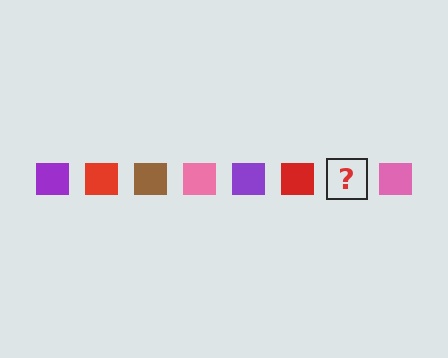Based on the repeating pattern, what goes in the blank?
The blank should be a brown square.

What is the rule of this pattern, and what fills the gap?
The rule is that the pattern cycles through purple, red, brown, pink squares. The gap should be filled with a brown square.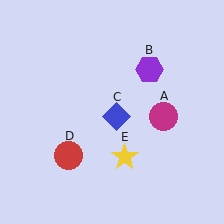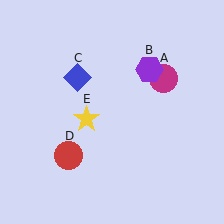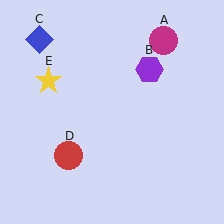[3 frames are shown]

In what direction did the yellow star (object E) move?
The yellow star (object E) moved up and to the left.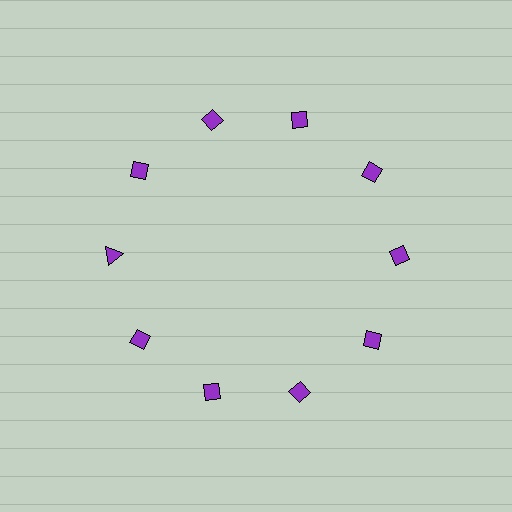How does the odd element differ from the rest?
It has a different shape: triangle instead of diamond.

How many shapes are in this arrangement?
There are 10 shapes arranged in a ring pattern.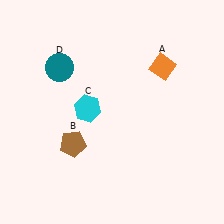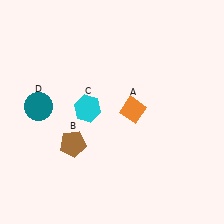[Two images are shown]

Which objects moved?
The objects that moved are: the orange diamond (A), the teal circle (D).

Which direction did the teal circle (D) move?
The teal circle (D) moved down.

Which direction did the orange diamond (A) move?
The orange diamond (A) moved down.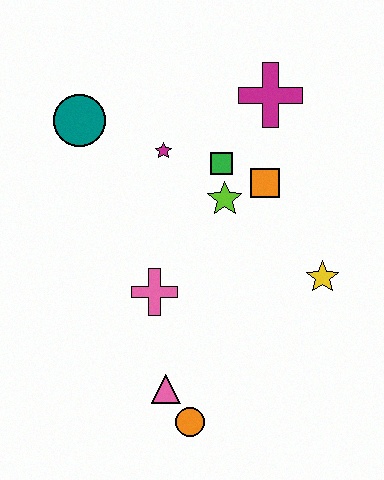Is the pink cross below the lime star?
Yes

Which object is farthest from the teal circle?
The orange circle is farthest from the teal circle.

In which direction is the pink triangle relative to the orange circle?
The pink triangle is above the orange circle.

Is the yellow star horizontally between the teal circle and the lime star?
No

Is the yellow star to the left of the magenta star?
No